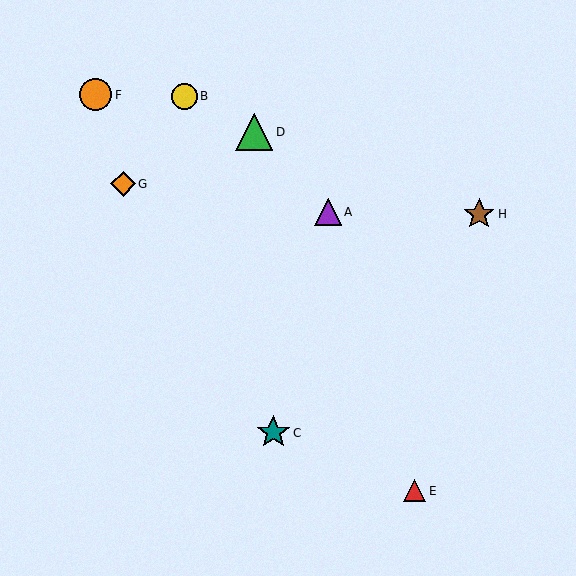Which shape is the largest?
The green triangle (labeled D) is the largest.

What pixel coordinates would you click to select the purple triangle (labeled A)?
Click at (328, 212) to select the purple triangle A.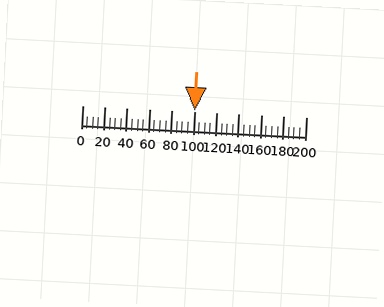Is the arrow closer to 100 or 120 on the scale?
The arrow is closer to 100.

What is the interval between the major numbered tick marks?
The major tick marks are spaced 20 units apart.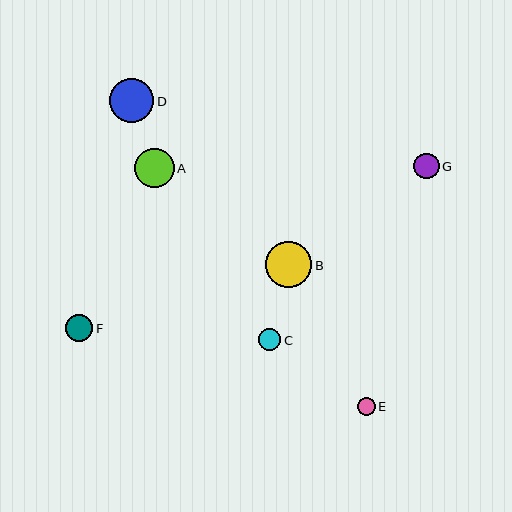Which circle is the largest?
Circle B is the largest with a size of approximately 46 pixels.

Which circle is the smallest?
Circle E is the smallest with a size of approximately 18 pixels.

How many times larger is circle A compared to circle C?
Circle A is approximately 1.8 times the size of circle C.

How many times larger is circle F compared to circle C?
Circle F is approximately 1.2 times the size of circle C.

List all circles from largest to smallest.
From largest to smallest: B, D, A, F, G, C, E.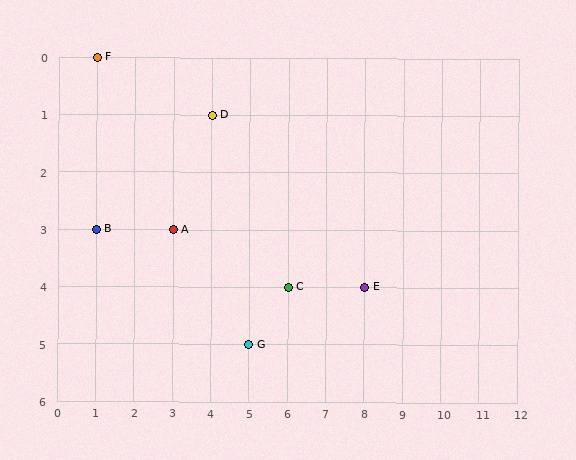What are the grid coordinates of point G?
Point G is at grid coordinates (5, 5).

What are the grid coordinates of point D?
Point D is at grid coordinates (4, 1).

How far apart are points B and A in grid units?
Points B and A are 2 columns apart.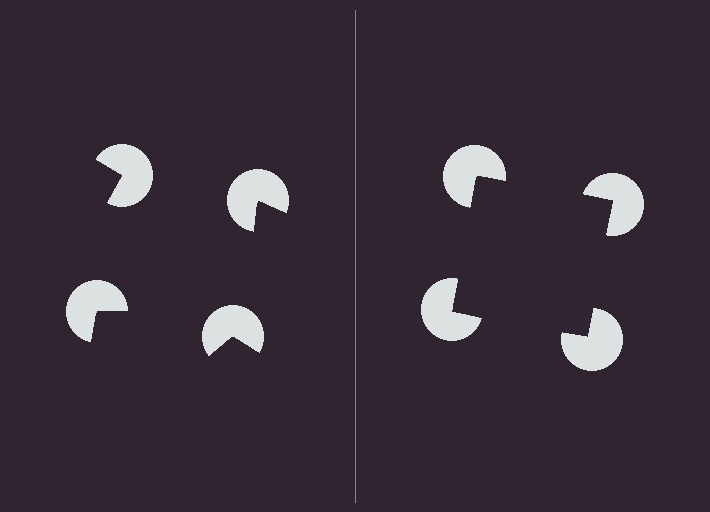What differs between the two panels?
The pac-man discs are positioned identically on both sides; only the wedge orientations differ. On the right they align to a square; on the left they are misaligned.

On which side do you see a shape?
An illusory square appears on the right side. On the left side the wedge cuts are rotated, so no coherent shape forms.